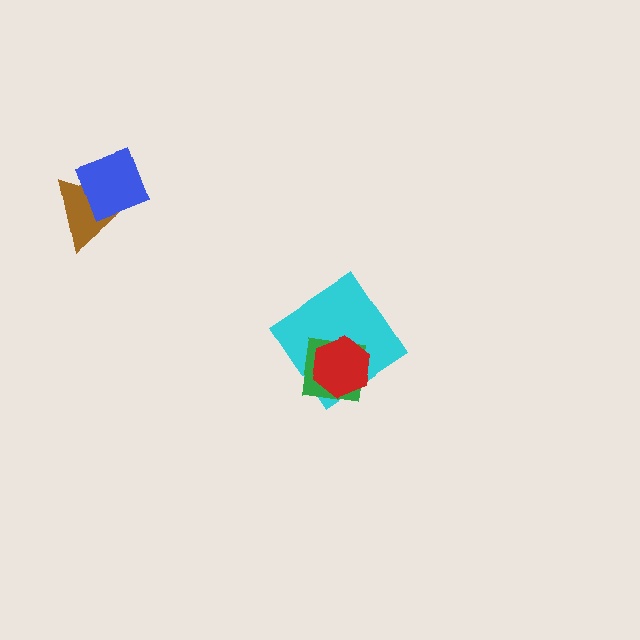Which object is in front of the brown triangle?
The blue diamond is in front of the brown triangle.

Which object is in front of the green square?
The red hexagon is in front of the green square.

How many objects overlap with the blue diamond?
1 object overlaps with the blue diamond.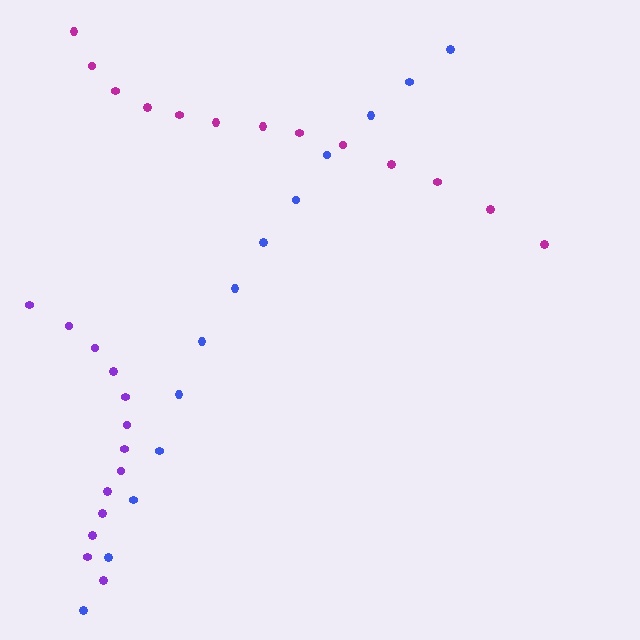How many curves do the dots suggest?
There are 3 distinct paths.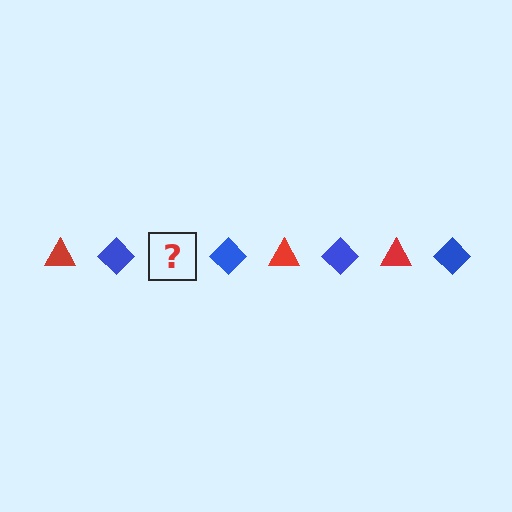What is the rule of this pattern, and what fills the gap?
The rule is that the pattern alternates between red triangle and blue diamond. The gap should be filled with a red triangle.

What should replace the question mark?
The question mark should be replaced with a red triangle.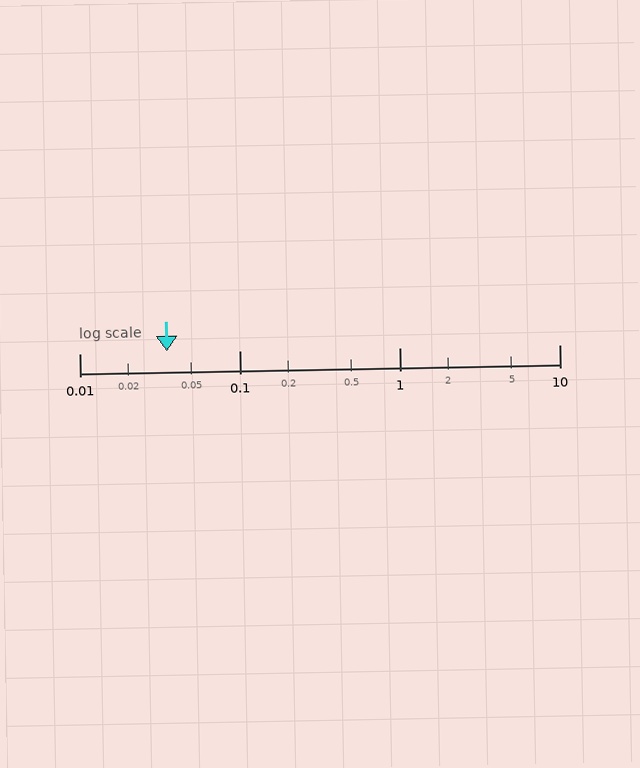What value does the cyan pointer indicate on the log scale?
The pointer indicates approximately 0.035.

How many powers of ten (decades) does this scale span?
The scale spans 3 decades, from 0.01 to 10.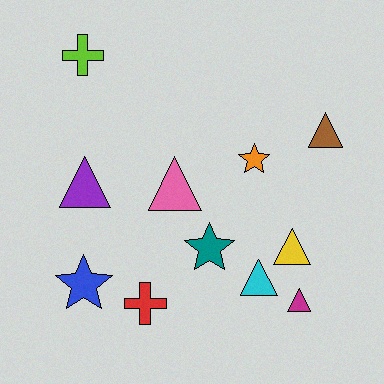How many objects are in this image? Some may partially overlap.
There are 11 objects.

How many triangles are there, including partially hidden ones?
There are 6 triangles.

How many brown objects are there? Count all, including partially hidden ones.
There is 1 brown object.